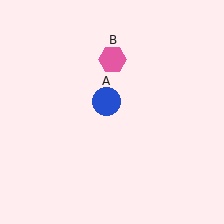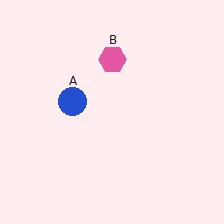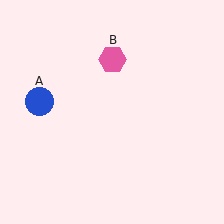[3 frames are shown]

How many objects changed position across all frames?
1 object changed position: blue circle (object A).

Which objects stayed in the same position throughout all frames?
Pink hexagon (object B) remained stationary.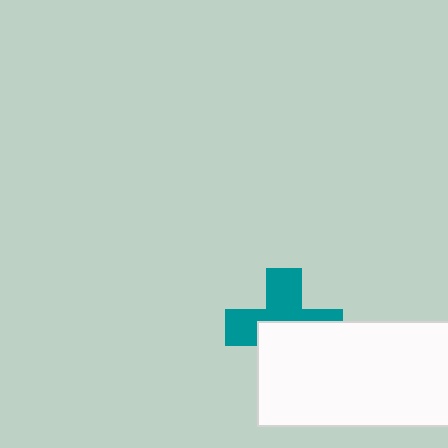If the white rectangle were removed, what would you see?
You would see the complete teal cross.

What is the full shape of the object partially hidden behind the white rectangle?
The partially hidden object is a teal cross.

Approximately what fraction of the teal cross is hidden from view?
Roughly 49% of the teal cross is hidden behind the white rectangle.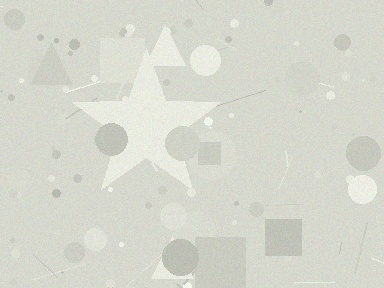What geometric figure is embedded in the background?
A star is embedded in the background.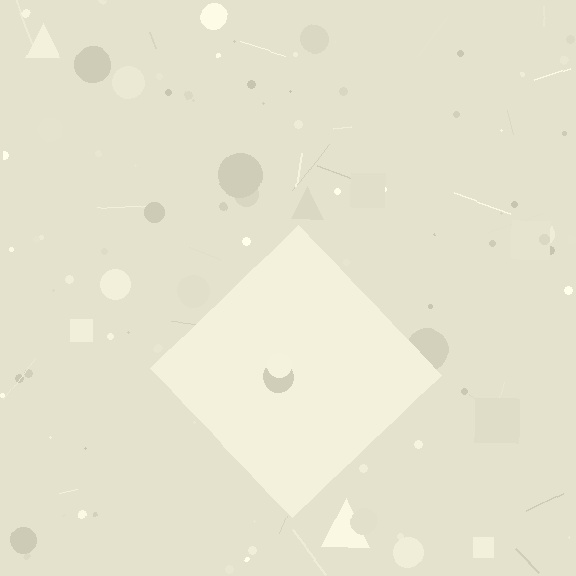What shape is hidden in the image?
A diamond is hidden in the image.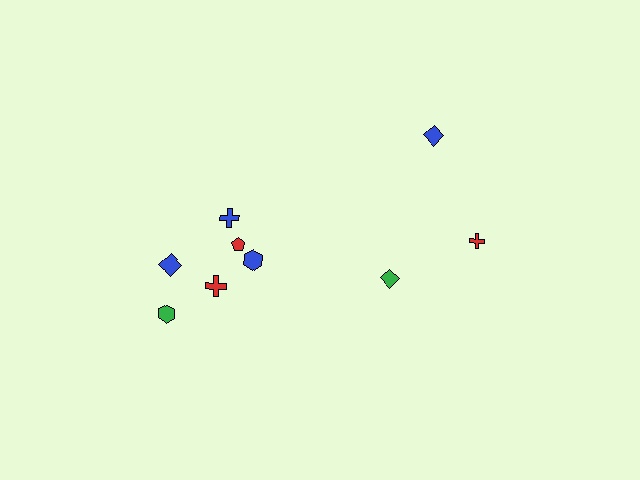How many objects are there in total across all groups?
There are 9 objects.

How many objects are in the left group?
There are 6 objects.